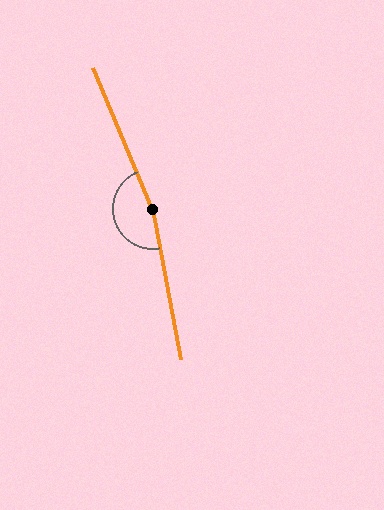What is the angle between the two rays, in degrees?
Approximately 167 degrees.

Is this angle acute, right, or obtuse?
It is obtuse.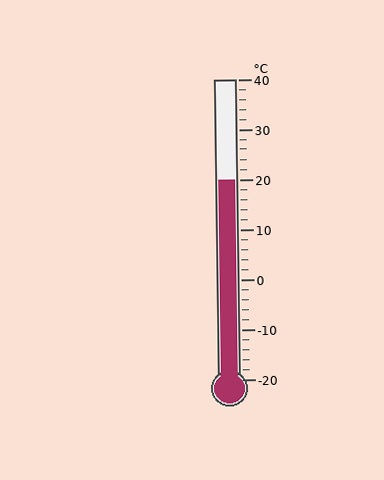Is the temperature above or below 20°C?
The temperature is at 20°C.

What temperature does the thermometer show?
The thermometer shows approximately 20°C.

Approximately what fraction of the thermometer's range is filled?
The thermometer is filled to approximately 65% of its range.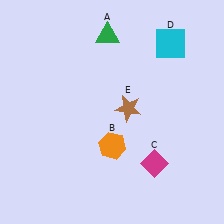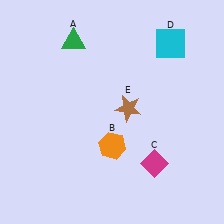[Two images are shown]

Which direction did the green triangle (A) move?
The green triangle (A) moved left.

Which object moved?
The green triangle (A) moved left.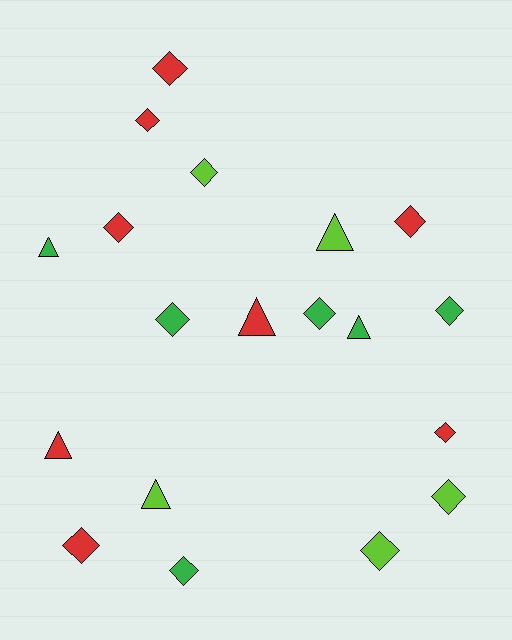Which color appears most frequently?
Red, with 8 objects.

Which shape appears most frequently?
Diamond, with 13 objects.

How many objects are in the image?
There are 19 objects.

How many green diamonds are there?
There are 4 green diamonds.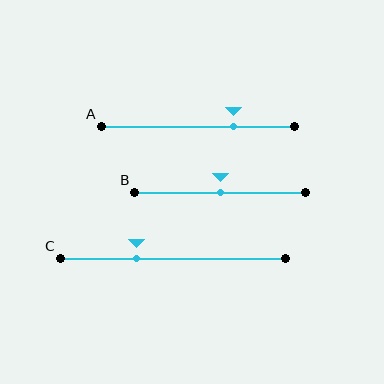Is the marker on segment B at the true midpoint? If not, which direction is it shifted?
Yes, the marker on segment B is at the true midpoint.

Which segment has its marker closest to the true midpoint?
Segment B has its marker closest to the true midpoint.